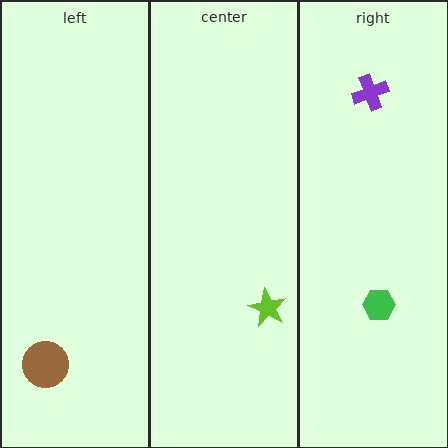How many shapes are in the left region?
1.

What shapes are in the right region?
The green hexagon, the purple cross.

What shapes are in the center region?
The lime star.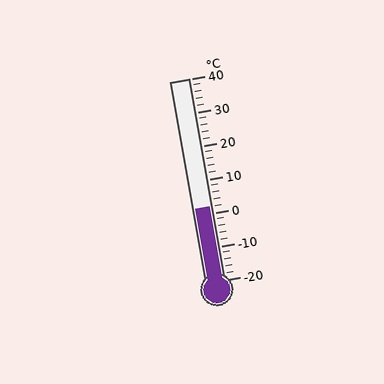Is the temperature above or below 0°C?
The temperature is above 0°C.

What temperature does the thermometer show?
The thermometer shows approximately 2°C.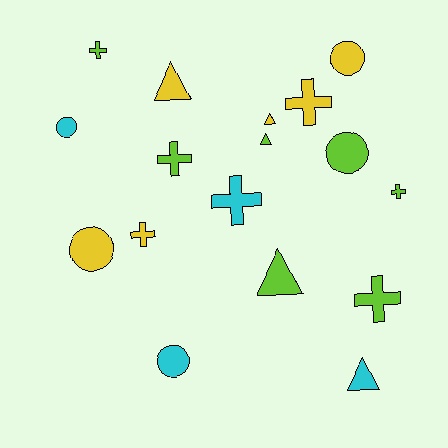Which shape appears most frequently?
Cross, with 7 objects.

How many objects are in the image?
There are 17 objects.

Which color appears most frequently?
Lime, with 7 objects.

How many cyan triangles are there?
There is 1 cyan triangle.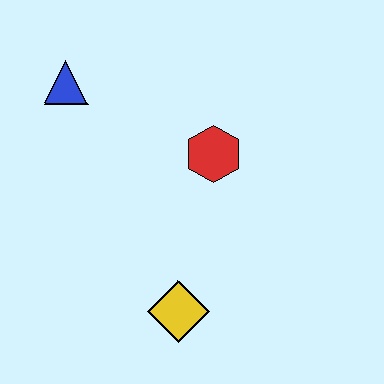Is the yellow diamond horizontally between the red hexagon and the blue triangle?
Yes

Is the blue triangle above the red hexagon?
Yes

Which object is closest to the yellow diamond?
The red hexagon is closest to the yellow diamond.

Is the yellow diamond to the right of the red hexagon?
No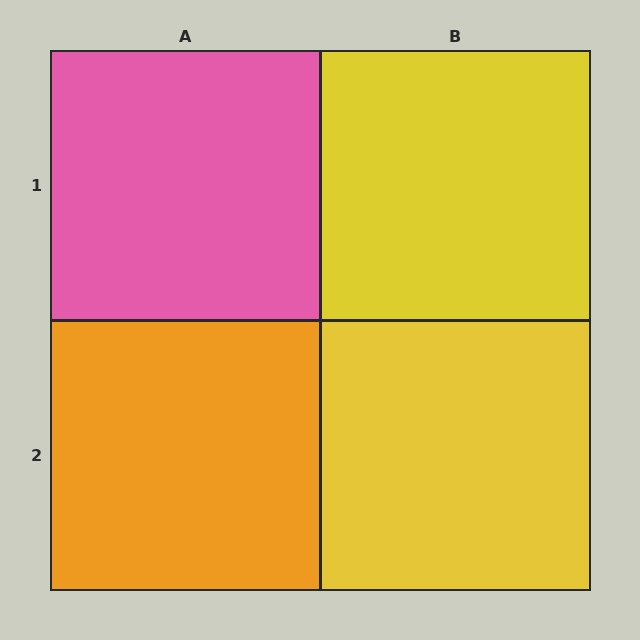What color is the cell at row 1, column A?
Pink.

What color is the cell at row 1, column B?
Yellow.